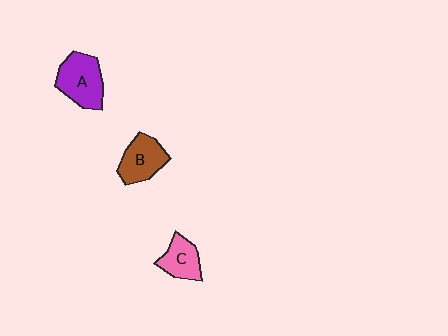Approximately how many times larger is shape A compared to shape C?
Approximately 1.5 times.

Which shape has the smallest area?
Shape C (pink).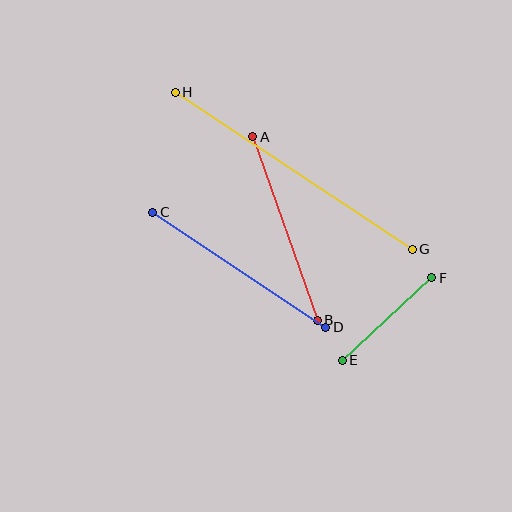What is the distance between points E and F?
The distance is approximately 122 pixels.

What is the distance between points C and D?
The distance is approximately 208 pixels.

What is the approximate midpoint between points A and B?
The midpoint is at approximately (285, 229) pixels.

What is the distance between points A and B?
The distance is approximately 194 pixels.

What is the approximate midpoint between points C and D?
The midpoint is at approximately (239, 270) pixels.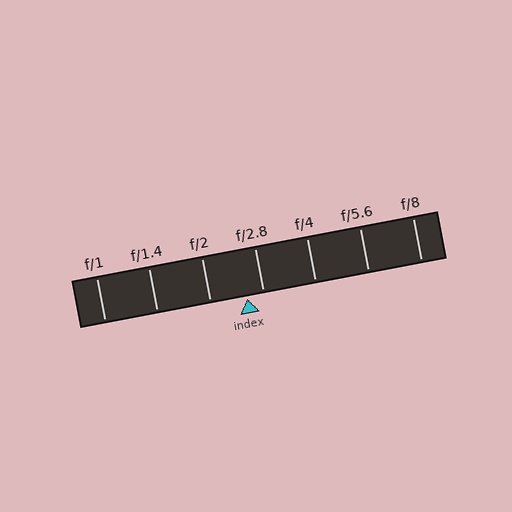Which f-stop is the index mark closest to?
The index mark is closest to f/2.8.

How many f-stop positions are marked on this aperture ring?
There are 7 f-stop positions marked.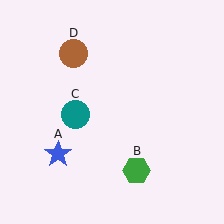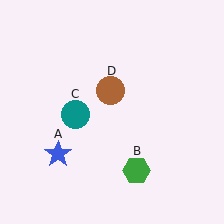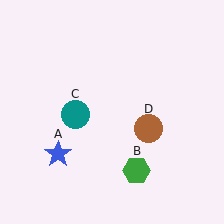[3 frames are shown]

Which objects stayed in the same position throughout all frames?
Blue star (object A) and green hexagon (object B) and teal circle (object C) remained stationary.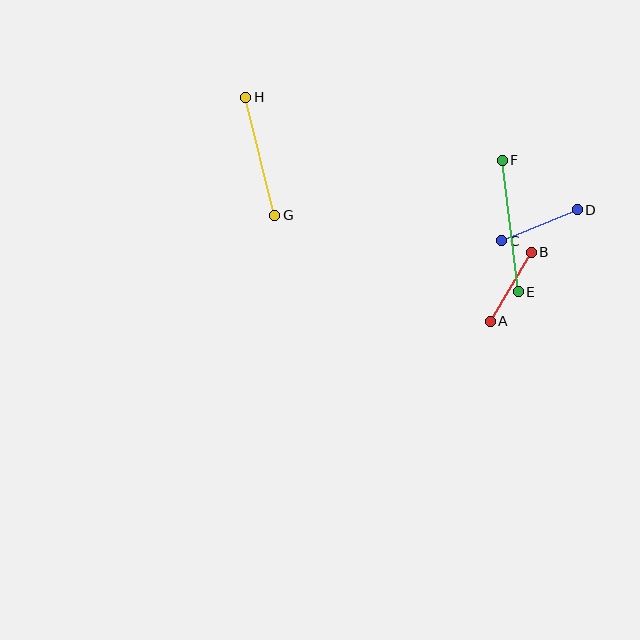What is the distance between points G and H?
The distance is approximately 122 pixels.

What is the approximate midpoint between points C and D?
The midpoint is at approximately (539, 225) pixels.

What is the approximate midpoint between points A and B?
The midpoint is at approximately (511, 287) pixels.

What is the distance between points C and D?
The distance is approximately 81 pixels.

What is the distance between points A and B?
The distance is approximately 81 pixels.